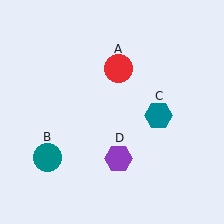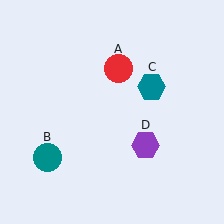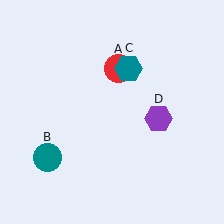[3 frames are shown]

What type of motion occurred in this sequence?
The teal hexagon (object C), purple hexagon (object D) rotated counterclockwise around the center of the scene.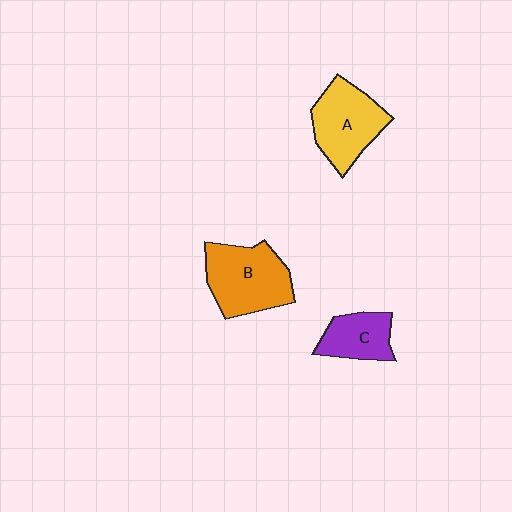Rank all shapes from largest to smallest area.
From largest to smallest: B (orange), A (yellow), C (purple).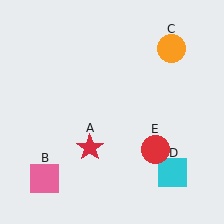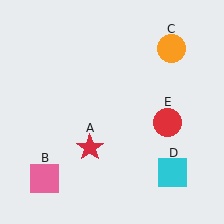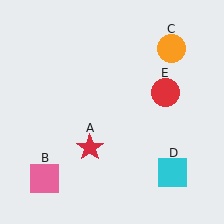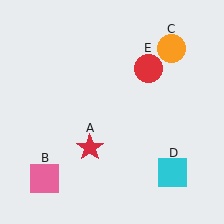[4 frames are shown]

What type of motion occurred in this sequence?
The red circle (object E) rotated counterclockwise around the center of the scene.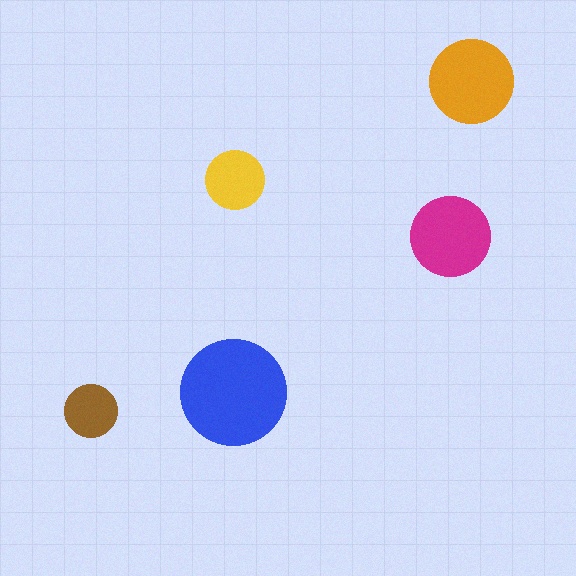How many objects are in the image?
There are 5 objects in the image.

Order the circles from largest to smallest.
the blue one, the orange one, the magenta one, the yellow one, the brown one.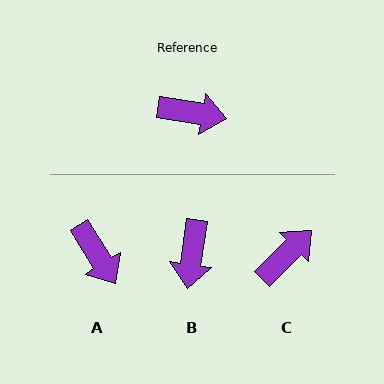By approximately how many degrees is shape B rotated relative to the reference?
Approximately 88 degrees clockwise.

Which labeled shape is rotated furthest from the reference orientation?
B, about 88 degrees away.